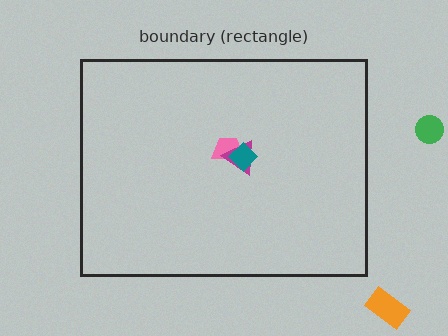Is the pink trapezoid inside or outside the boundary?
Inside.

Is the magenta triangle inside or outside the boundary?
Inside.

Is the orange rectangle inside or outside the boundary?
Outside.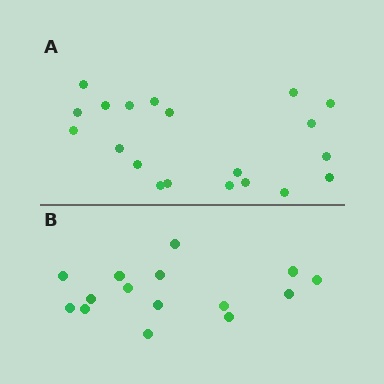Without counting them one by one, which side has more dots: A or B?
Region A (the top region) has more dots.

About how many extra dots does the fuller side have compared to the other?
Region A has about 5 more dots than region B.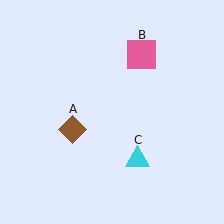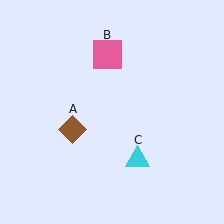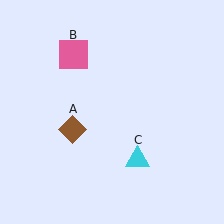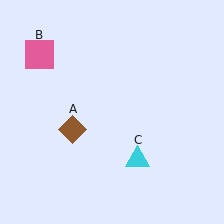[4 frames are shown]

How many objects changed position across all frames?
1 object changed position: pink square (object B).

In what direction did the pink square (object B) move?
The pink square (object B) moved left.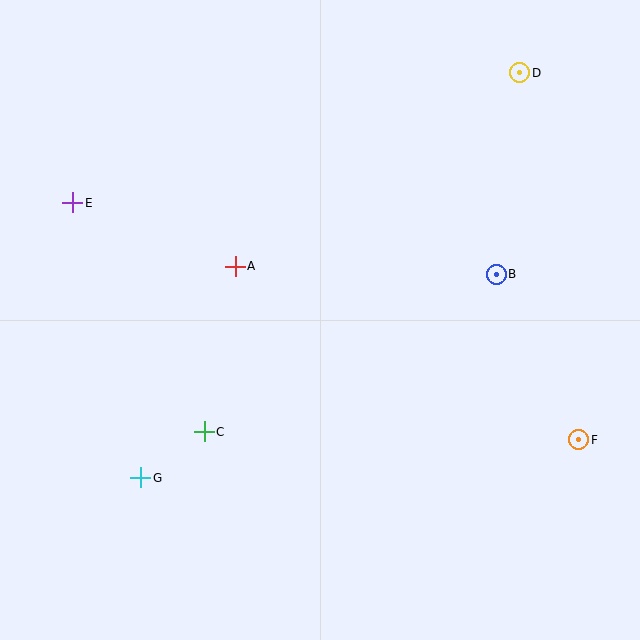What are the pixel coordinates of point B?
Point B is at (496, 274).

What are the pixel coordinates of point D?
Point D is at (520, 73).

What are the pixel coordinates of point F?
Point F is at (579, 440).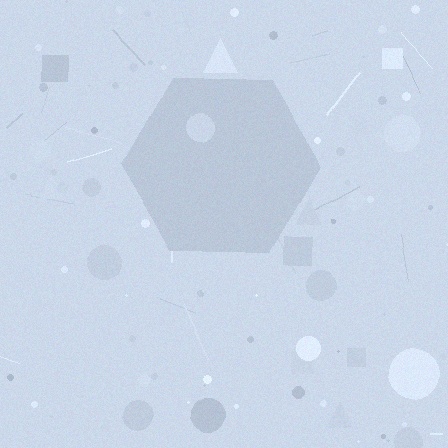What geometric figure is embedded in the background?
A hexagon is embedded in the background.